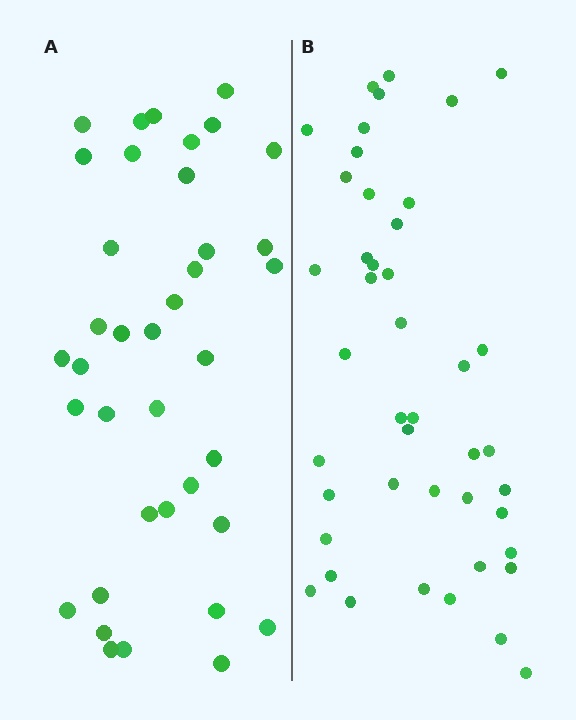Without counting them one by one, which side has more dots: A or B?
Region B (the right region) has more dots.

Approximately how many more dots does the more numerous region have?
Region B has about 6 more dots than region A.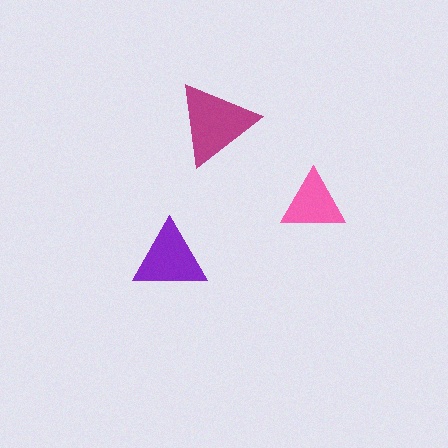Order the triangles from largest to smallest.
the magenta one, the purple one, the pink one.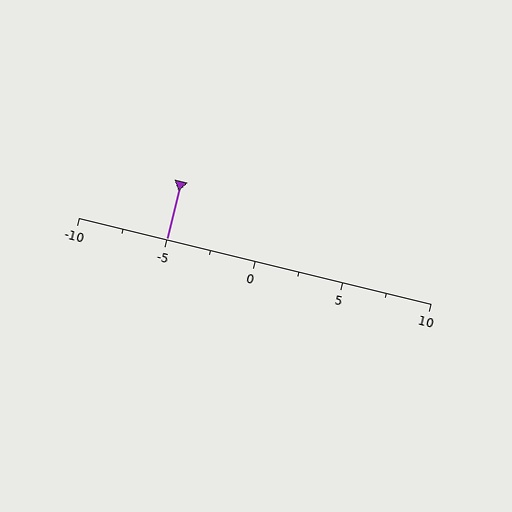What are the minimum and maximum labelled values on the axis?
The axis runs from -10 to 10.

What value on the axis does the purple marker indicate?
The marker indicates approximately -5.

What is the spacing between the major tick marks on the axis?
The major ticks are spaced 5 apart.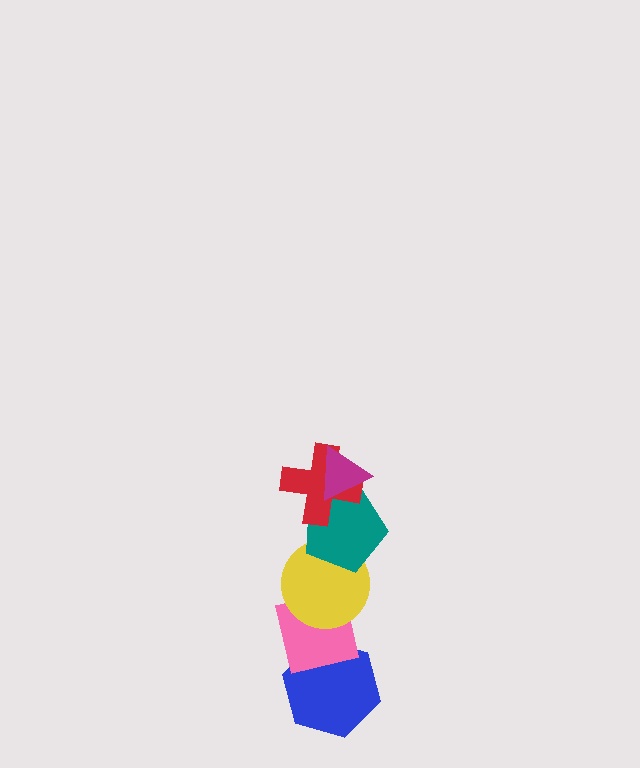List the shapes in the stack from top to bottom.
From top to bottom: the magenta triangle, the red cross, the teal pentagon, the yellow circle, the pink square, the blue hexagon.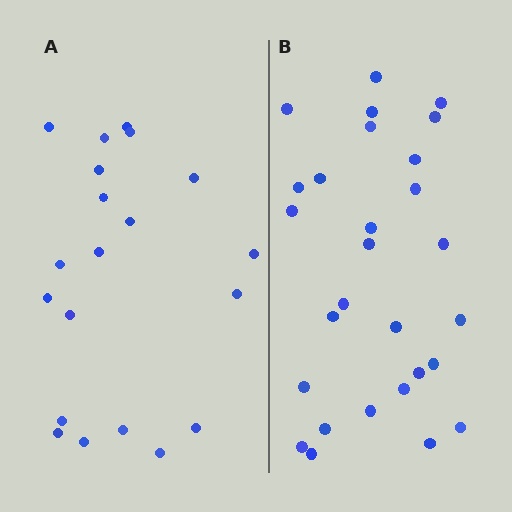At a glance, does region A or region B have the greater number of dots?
Region B (the right region) has more dots.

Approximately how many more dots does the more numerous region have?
Region B has roughly 8 or so more dots than region A.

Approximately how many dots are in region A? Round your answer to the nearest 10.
About 20 dots.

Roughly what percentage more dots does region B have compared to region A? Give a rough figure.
About 40% more.